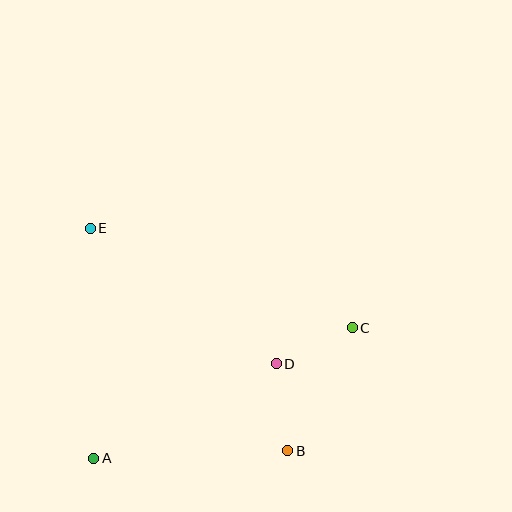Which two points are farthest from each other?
Points B and E are farthest from each other.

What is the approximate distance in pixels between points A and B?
The distance between A and B is approximately 194 pixels.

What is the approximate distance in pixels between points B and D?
The distance between B and D is approximately 88 pixels.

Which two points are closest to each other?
Points C and D are closest to each other.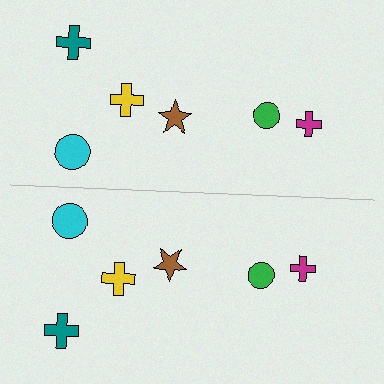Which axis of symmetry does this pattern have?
The pattern has a horizontal axis of symmetry running through the center of the image.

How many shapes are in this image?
There are 12 shapes in this image.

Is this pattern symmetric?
Yes, this pattern has bilateral (reflection) symmetry.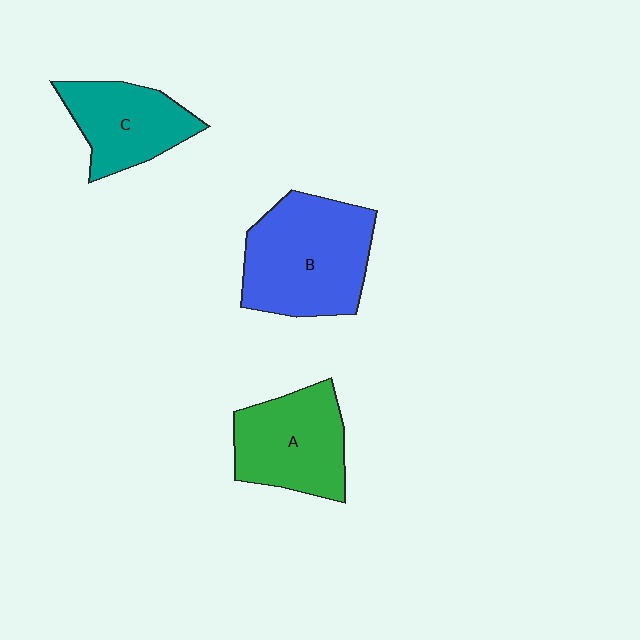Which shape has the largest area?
Shape B (blue).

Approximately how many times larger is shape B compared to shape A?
Approximately 1.3 times.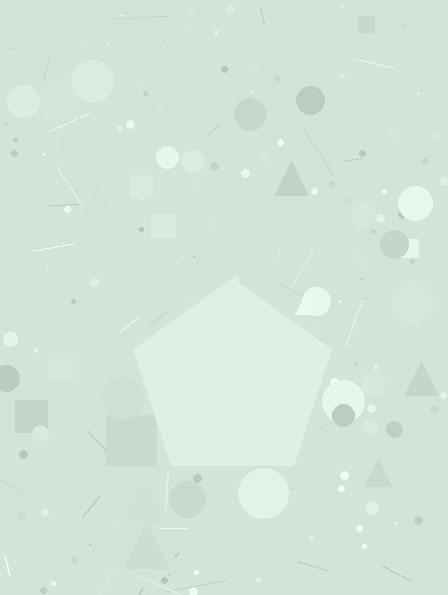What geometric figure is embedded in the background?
A pentagon is embedded in the background.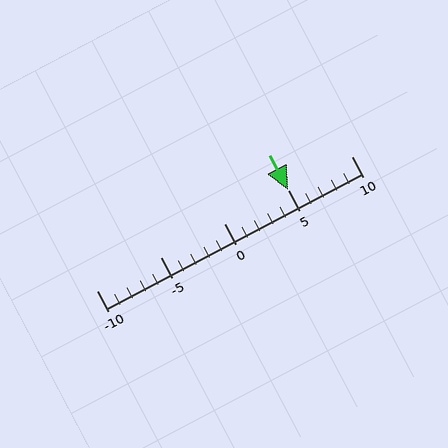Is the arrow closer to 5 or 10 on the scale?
The arrow is closer to 5.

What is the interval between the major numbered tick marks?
The major tick marks are spaced 5 units apart.